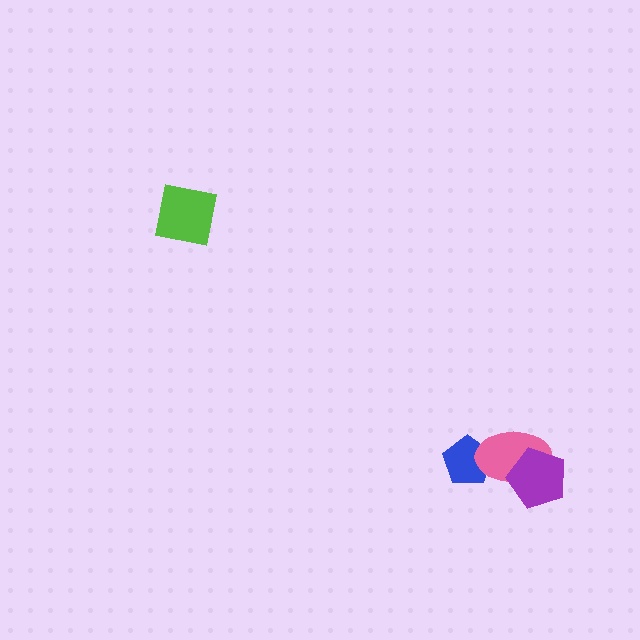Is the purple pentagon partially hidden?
No, no other shape covers it.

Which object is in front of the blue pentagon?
The pink ellipse is in front of the blue pentagon.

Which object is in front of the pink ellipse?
The purple pentagon is in front of the pink ellipse.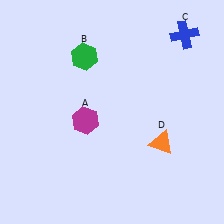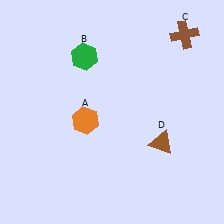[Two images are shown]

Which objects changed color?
A changed from magenta to orange. C changed from blue to brown. D changed from orange to brown.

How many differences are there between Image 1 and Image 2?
There are 3 differences between the two images.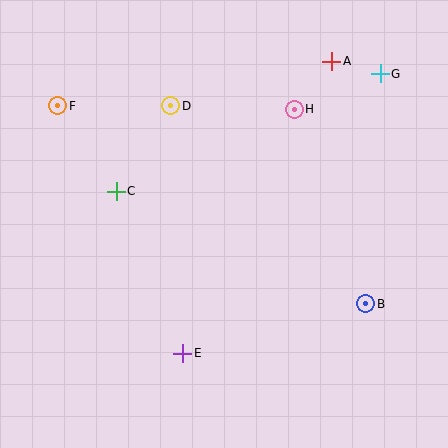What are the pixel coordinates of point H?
Point H is at (294, 109).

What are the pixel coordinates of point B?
Point B is at (366, 304).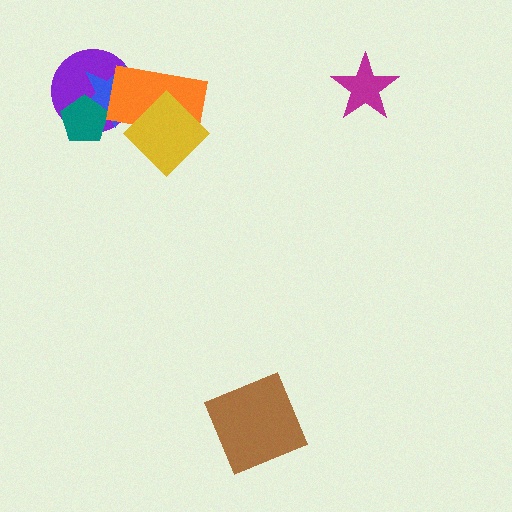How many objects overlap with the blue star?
3 objects overlap with the blue star.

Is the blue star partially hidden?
Yes, it is partially covered by another shape.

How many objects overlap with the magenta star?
0 objects overlap with the magenta star.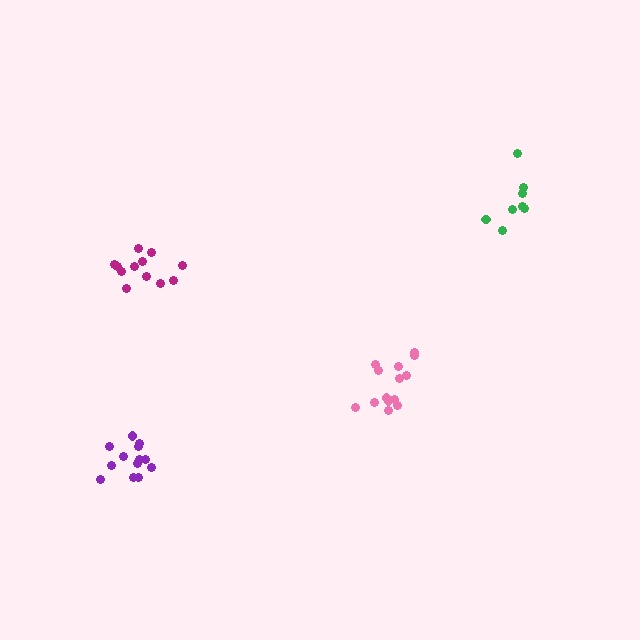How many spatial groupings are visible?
There are 4 spatial groupings.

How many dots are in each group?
Group 1: 12 dots, Group 2: 14 dots, Group 3: 8 dots, Group 4: 13 dots (47 total).